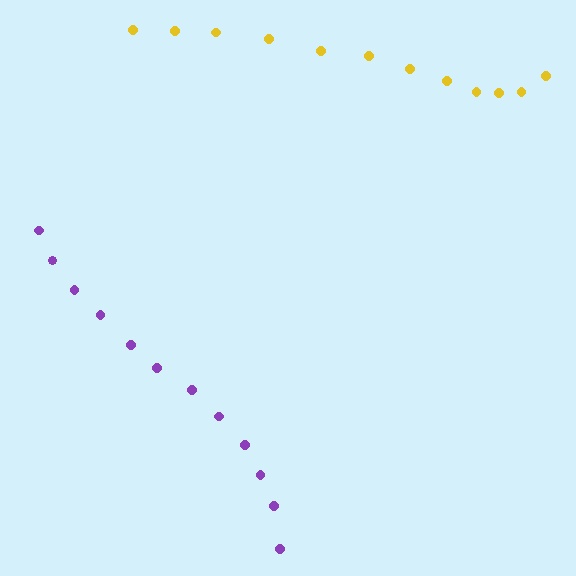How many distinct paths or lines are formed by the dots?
There are 2 distinct paths.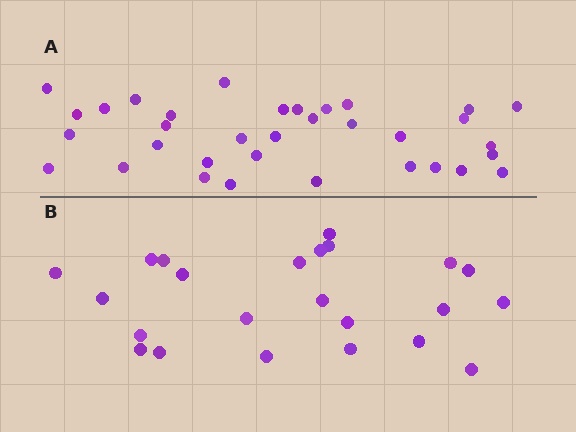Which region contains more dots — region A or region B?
Region A (the top region) has more dots.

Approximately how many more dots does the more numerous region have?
Region A has roughly 12 or so more dots than region B.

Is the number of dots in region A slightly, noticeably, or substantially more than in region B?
Region A has substantially more. The ratio is roughly 1.5 to 1.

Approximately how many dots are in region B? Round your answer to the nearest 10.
About 20 dots. (The exact count is 23, which rounds to 20.)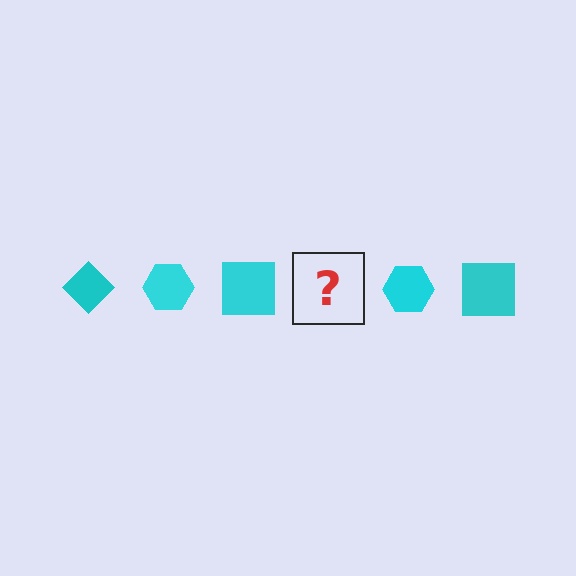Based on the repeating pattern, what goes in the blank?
The blank should be a cyan diamond.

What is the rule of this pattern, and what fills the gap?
The rule is that the pattern cycles through diamond, hexagon, square shapes in cyan. The gap should be filled with a cyan diamond.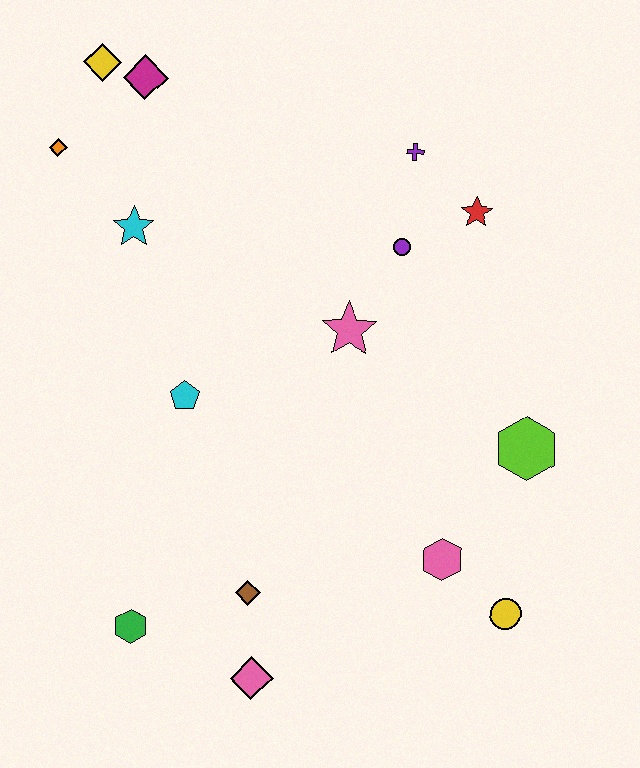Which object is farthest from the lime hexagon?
The yellow diamond is farthest from the lime hexagon.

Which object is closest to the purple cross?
The red star is closest to the purple cross.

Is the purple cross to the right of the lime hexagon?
No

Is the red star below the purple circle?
No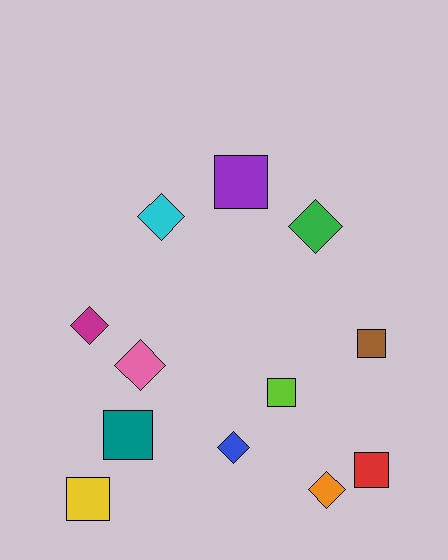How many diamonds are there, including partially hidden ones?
There are 6 diamonds.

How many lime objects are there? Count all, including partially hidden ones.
There is 1 lime object.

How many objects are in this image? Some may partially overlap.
There are 12 objects.